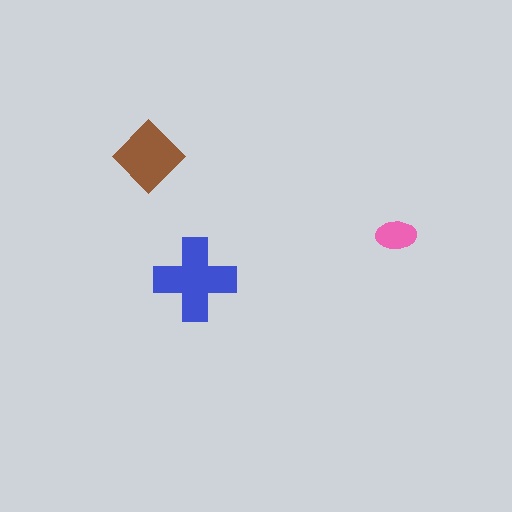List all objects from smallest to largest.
The pink ellipse, the brown diamond, the blue cross.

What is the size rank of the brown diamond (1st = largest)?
2nd.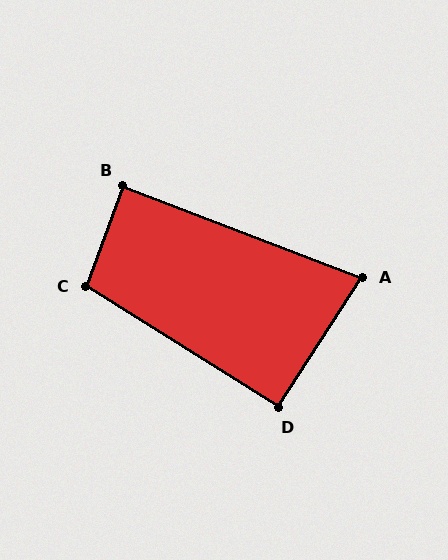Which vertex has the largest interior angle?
C, at approximately 102 degrees.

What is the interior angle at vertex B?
Approximately 89 degrees (approximately right).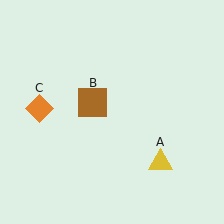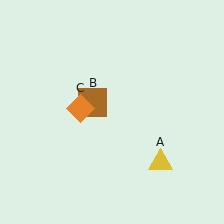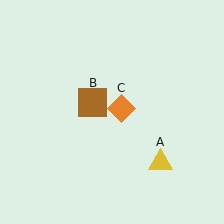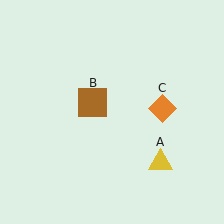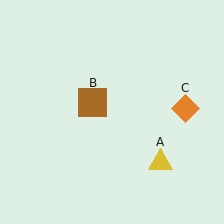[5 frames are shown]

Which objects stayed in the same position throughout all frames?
Yellow triangle (object A) and brown square (object B) remained stationary.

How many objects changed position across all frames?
1 object changed position: orange diamond (object C).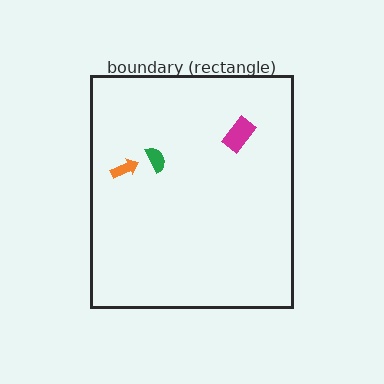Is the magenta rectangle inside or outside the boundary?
Inside.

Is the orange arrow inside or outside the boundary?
Inside.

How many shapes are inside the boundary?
3 inside, 0 outside.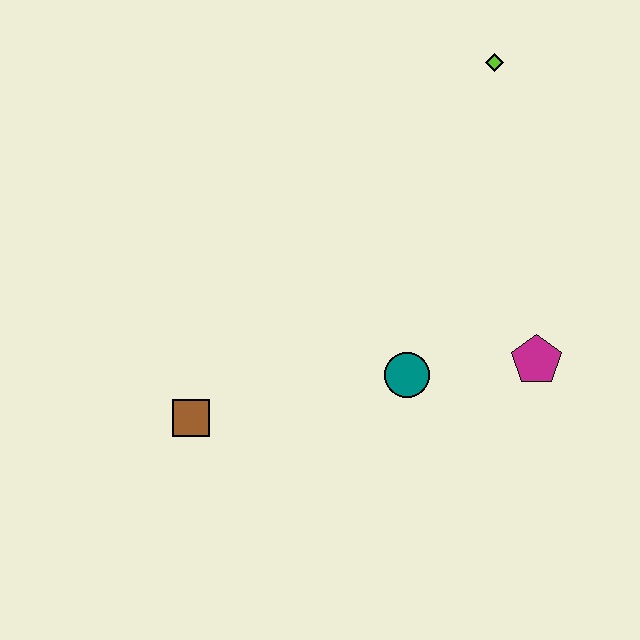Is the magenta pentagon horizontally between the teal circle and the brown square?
No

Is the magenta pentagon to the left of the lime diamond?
No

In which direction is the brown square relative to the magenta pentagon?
The brown square is to the left of the magenta pentagon.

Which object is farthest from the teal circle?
The lime diamond is farthest from the teal circle.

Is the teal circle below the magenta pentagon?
Yes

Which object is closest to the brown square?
The teal circle is closest to the brown square.